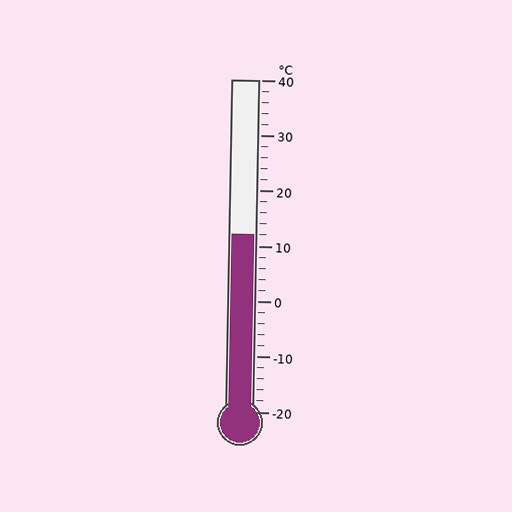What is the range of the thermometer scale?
The thermometer scale ranges from -20°C to 40°C.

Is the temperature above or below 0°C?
The temperature is above 0°C.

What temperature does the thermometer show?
The thermometer shows approximately 12°C.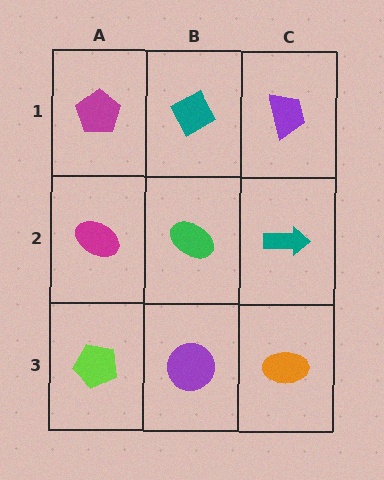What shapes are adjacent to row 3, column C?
A teal arrow (row 2, column C), a purple circle (row 3, column B).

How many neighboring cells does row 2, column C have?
3.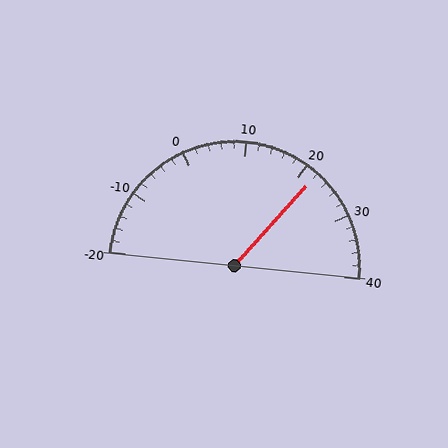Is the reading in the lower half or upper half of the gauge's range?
The reading is in the upper half of the range (-20 to 40).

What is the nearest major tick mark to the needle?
The nearest major tick mark is 20.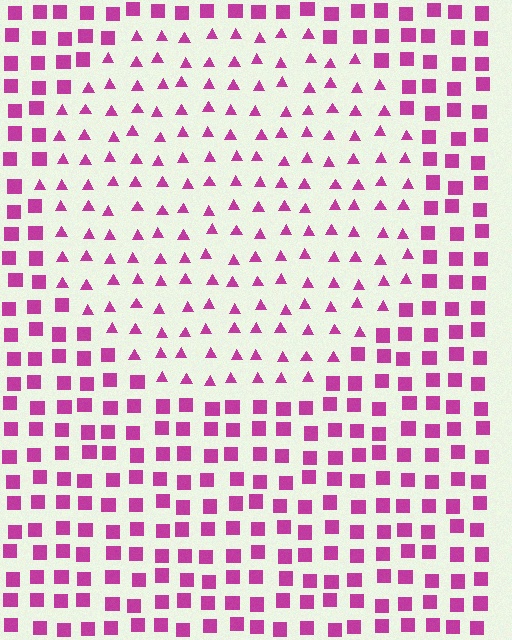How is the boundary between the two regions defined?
The boundary is defined by a change in element shape: triangles inside vs. squares outside. All elements share the same color and spacing.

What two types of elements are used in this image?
The image uses triangles inside the circle region and squares outside it.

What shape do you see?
I see a circle.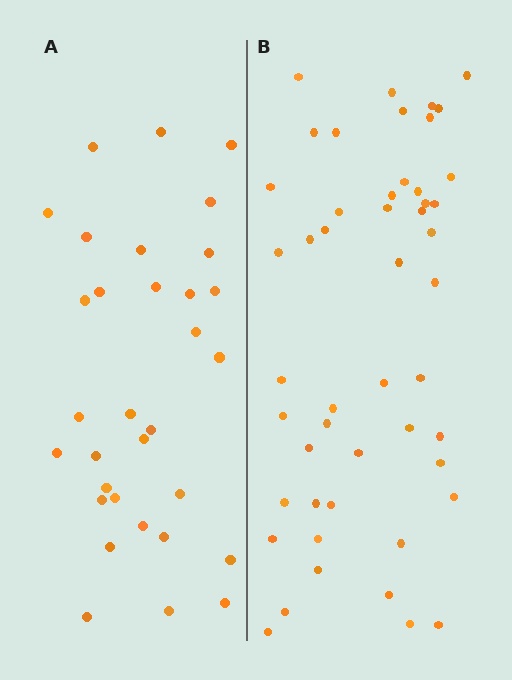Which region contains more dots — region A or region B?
Region B (the right region) has more dots.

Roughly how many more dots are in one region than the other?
Region B has approximately 15 more dots than region A.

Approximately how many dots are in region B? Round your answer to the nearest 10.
About 50 dots. (The exact count is 49, which rounds to 50.)